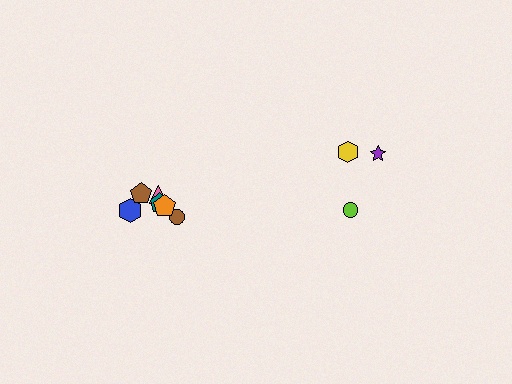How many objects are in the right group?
There are 3 objects.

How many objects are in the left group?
There are 6 objects.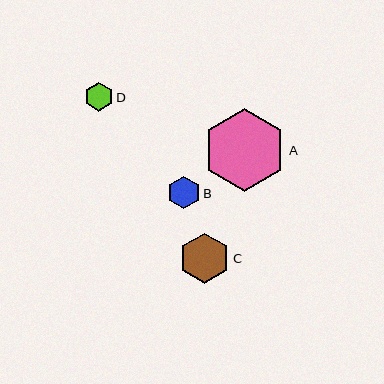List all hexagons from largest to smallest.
From largest to smallest: A, C, B, D.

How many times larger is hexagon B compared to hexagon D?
Hexagon B is approximately 1.1 times the size of hexagon D.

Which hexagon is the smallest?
Hexagon D is the smallest with a size of approximately 29 pixels.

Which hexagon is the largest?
Hexagon A is the largest with a size of approximately 83 pixels.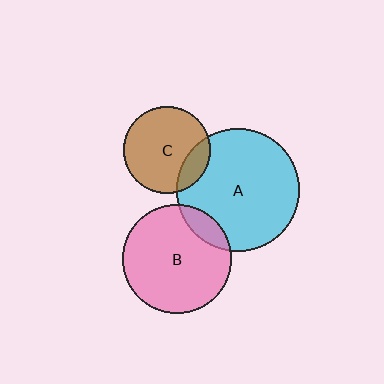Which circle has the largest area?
Circle A (cyan).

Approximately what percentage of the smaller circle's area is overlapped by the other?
Approximately 10%.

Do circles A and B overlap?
Yes.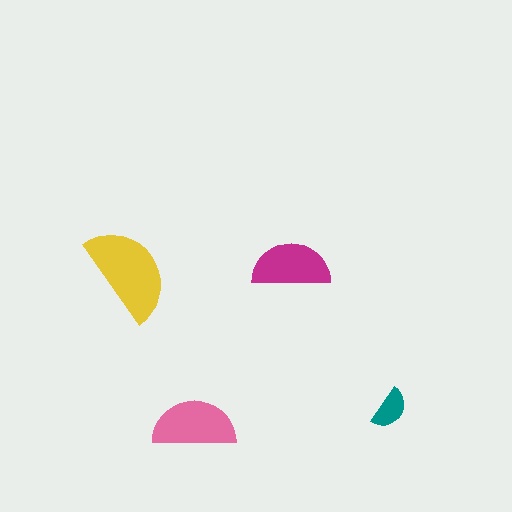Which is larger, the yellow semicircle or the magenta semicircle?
The yellow one.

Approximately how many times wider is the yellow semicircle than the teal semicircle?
About 2.5 times wider.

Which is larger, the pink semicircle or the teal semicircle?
The pink one.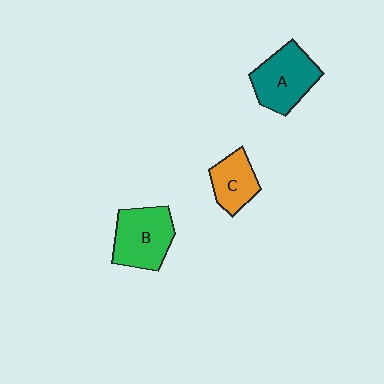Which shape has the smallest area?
Shape C (orange).